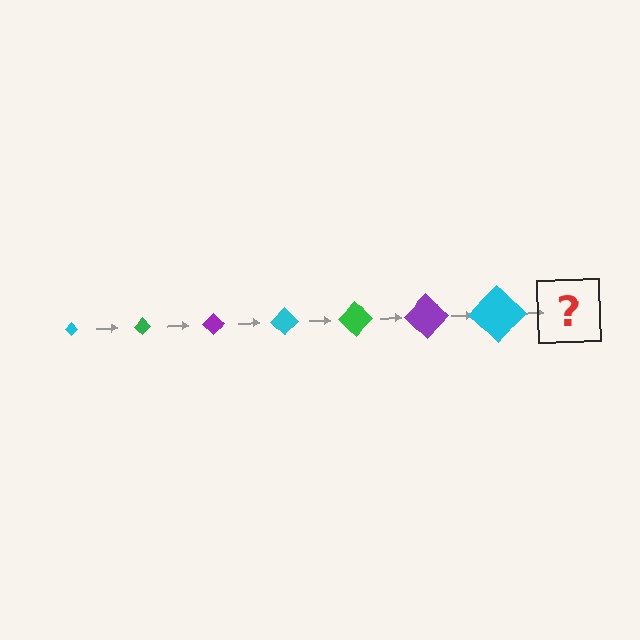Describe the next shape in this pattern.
It should be a green diamond, larger than the previous one.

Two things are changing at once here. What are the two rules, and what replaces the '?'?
The two rules are that the diamond grows larger each step and the color cycles through cyan, green, and purple. The '?' should be a green diamond, larger than the previous one.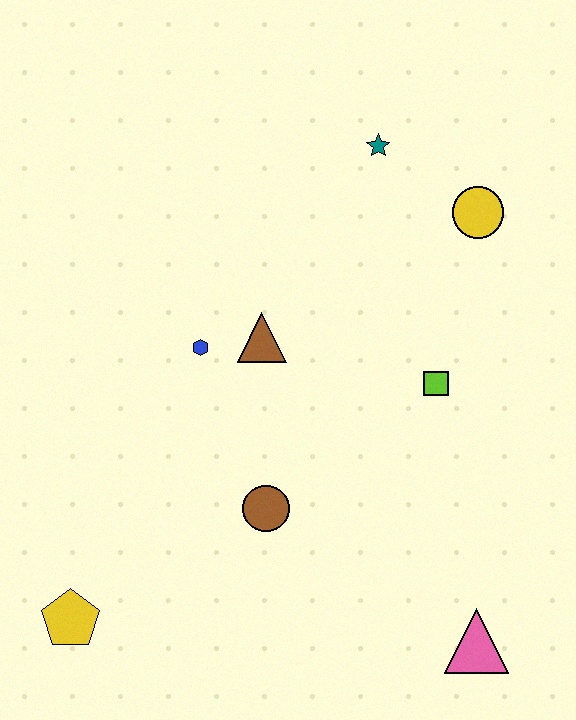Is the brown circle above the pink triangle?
Yes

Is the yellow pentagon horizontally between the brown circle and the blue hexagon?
No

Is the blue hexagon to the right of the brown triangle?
No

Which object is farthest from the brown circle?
The teal star is farthest from the brown circle.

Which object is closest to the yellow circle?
The teal star is closest to the yellow circle.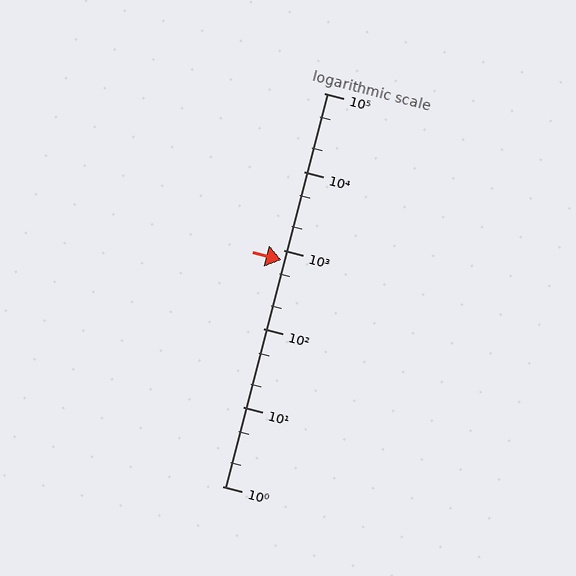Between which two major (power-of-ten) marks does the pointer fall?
The pointer is between 100 and 1000.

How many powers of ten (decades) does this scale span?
The scale spans 5 decades, from 1 to 100000.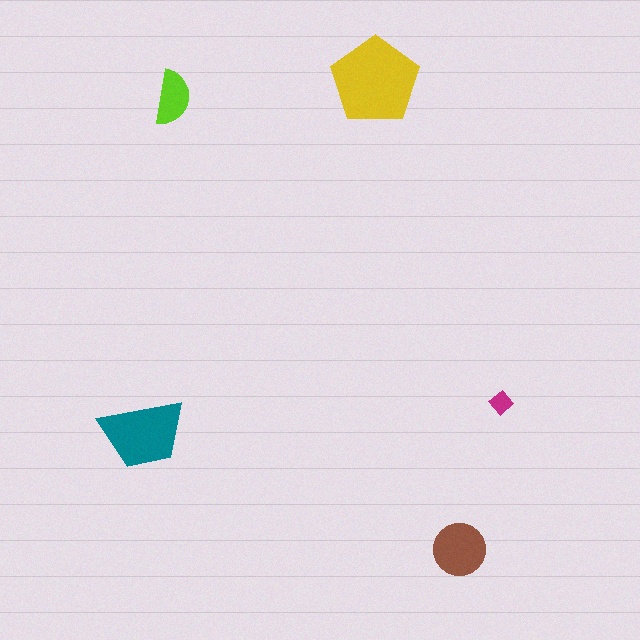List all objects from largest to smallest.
The yellow pentagon, the teal trapezoid, the brown circle, the lime semicircle, the magenta diamond.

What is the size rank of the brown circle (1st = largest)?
3rd.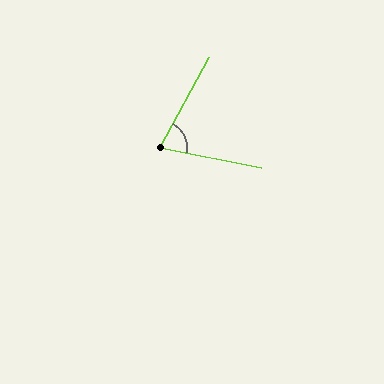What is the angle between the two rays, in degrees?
Approximately 72 degrees.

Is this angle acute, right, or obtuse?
It is acute.